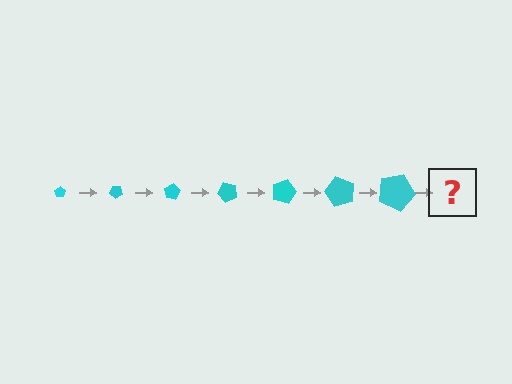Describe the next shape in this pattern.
It should be a pentagon, larger than the previous one and rotated 280 degrees from the start.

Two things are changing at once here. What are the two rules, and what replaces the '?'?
The two rules are that the pentagon grows larger each step and it rotates 40 degrees each step. The '?' should be a pentagon, larger than the previous one and rotated 280 degrees from the start.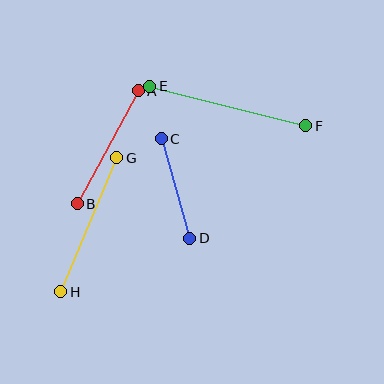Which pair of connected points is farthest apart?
Points E and F are farthest apart.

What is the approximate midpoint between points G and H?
The midpoint is at approximately (89, 225) pixels.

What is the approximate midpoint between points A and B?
The midpoint is at approximately (108, 147) pixels.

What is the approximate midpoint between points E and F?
The midpoint is at approximately (228, 106) pixels.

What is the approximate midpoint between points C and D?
The midpoint is at approximately (176, 188) pixels.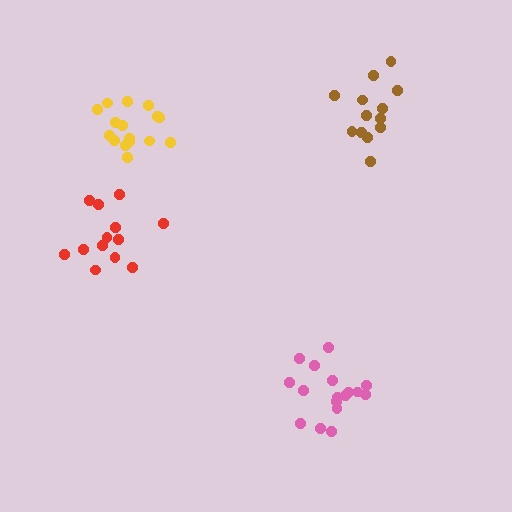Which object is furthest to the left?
The red cluster is leftmost.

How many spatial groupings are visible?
There are 4 spatial groupings.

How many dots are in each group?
Group 1: 13 dots, Group 2: 13 dots, Group 3: 16 dots, Group 4: 17 dots (59 total).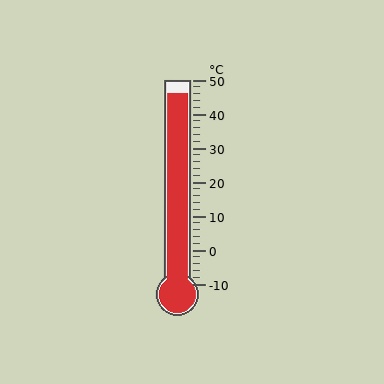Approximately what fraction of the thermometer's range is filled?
The thermometer is filled to approximately 95% of its range.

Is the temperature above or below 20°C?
The temperature is above 20°C.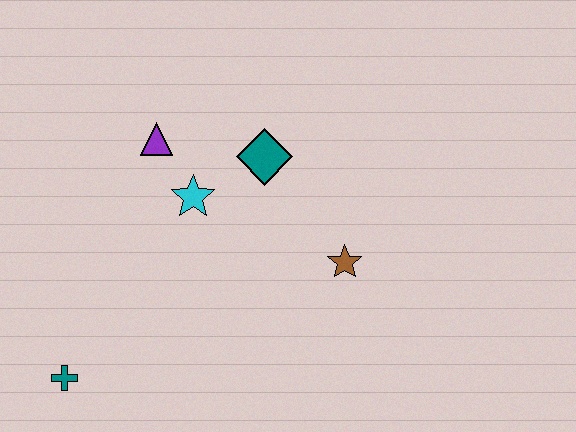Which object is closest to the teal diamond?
The cyan star is closest to the teal diamond.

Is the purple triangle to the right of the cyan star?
No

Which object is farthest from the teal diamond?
The teal cross is farthest from the teal diamond.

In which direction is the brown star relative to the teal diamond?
The brown star is below the teal diamond.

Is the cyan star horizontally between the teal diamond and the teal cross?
Yes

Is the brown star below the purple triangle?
Yes